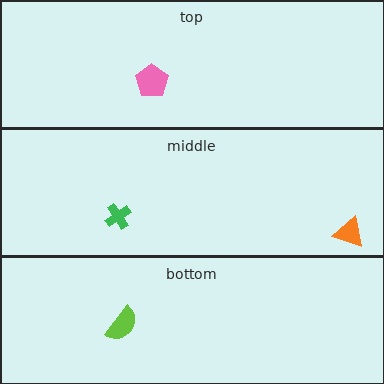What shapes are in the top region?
The pink pentagon.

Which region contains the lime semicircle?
The bottom region.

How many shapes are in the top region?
1.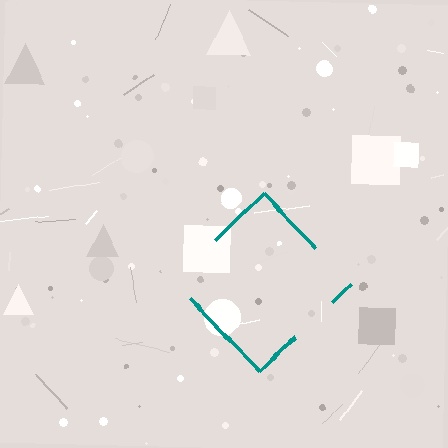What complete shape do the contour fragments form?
The contour fragments form a diamond.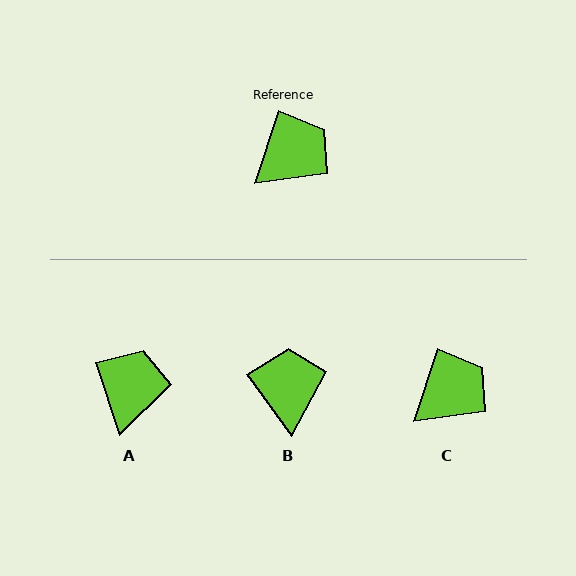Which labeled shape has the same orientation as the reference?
C.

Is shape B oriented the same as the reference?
No, it is off by about 54 degrees.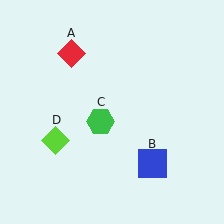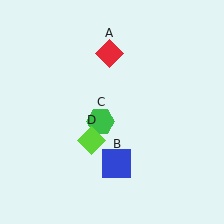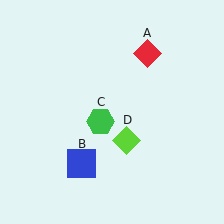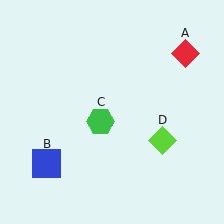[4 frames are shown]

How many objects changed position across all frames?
3 objects changed position: red diamond (object A), blue square (object B), lime diamond (object D).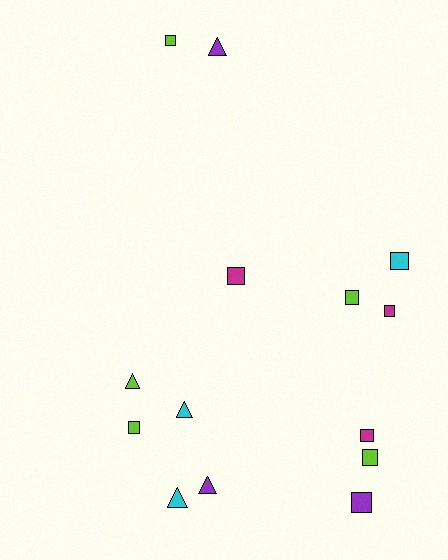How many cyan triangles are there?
There are 2 cyan triangles.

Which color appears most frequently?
Lime, with 5 objects.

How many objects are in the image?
There are 14 objects.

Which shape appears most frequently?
Square, with 9 objects.